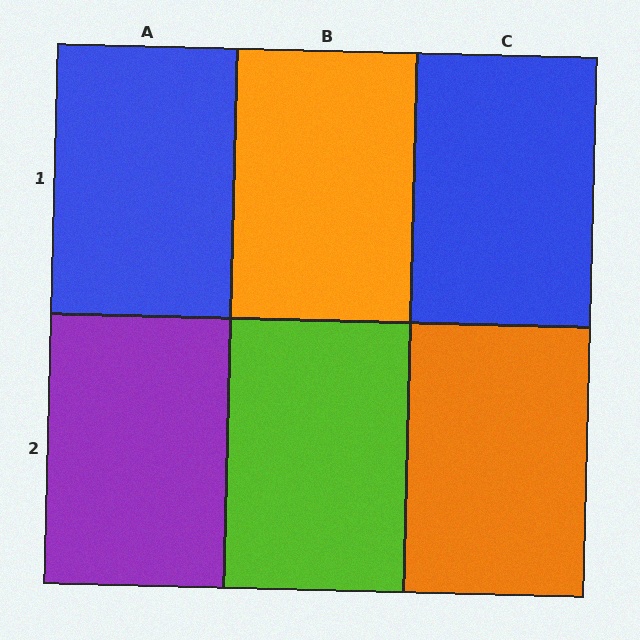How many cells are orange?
2 cells are orange.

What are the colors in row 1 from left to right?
Blue, orange, blue.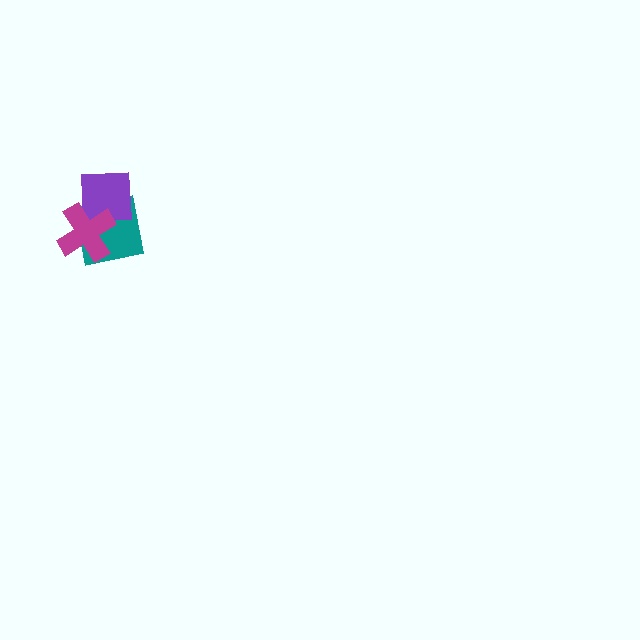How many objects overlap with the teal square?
2 objects overlap with the teal square.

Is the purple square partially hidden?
Yes, it is partially covered by another shape.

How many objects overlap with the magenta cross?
2 objects overlap with the magenta cross.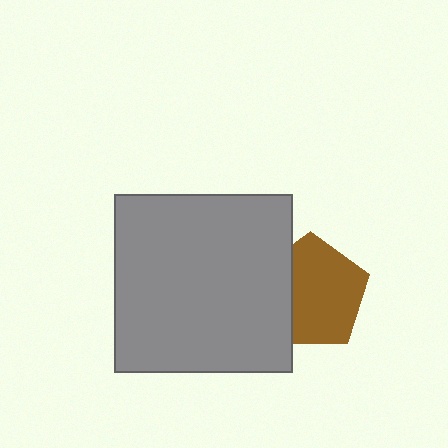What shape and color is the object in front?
The object in front is a gray square.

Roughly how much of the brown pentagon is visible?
Most of it is visible (roughly 70%).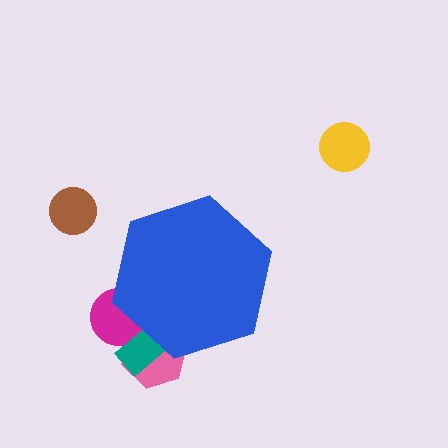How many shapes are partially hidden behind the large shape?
3 shapes are partially hidden.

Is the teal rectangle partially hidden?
Yes, the teal rectangle is partially hidden behind the blue hexagon.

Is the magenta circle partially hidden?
Yes, the magenta circle is partially hidden behind the blue hexagon.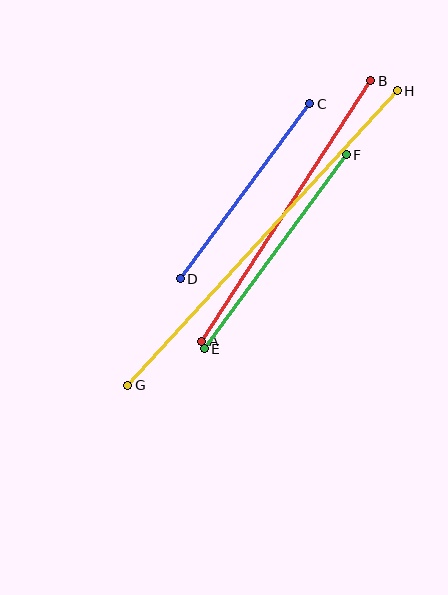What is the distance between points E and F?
The distance is approximately 241 pixels.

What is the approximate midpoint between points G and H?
The midpoint is at approximately (263, 238) pixels.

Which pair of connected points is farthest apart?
Points G and H are farthest apart.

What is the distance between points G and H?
The distance is approximately 399 pixels.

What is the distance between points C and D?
The distance is approximately 218 pixels.